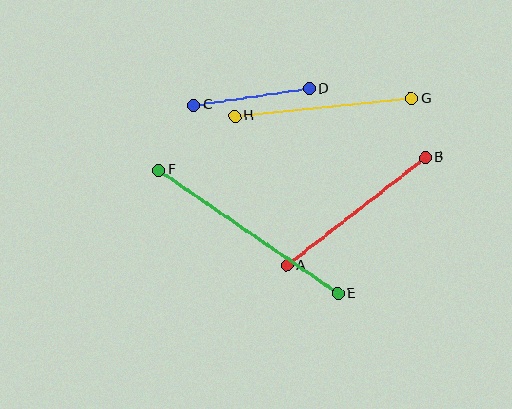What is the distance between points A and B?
The distance is approximately 174 pixels.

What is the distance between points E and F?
The distance is approximately 218 pixels.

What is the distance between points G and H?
The distance is approximately 177 pixels.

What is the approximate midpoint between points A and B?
The midpoint is at approximately (356, 211) pixels.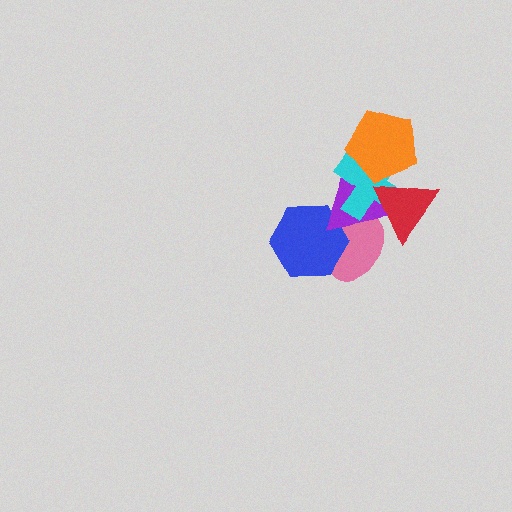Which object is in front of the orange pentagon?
The red triangle is in front of the orange pentagon.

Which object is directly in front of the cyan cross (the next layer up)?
The orange pentagon is directly in front of the cyan cross.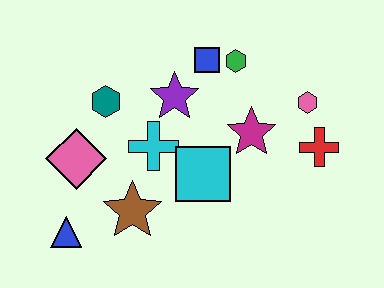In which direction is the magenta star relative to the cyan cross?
The magenta star is to the right of the cyan cross.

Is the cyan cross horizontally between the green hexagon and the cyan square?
No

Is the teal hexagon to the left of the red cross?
Yes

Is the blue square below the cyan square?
No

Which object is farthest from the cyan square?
The blue triangle is farthest from the cyan square.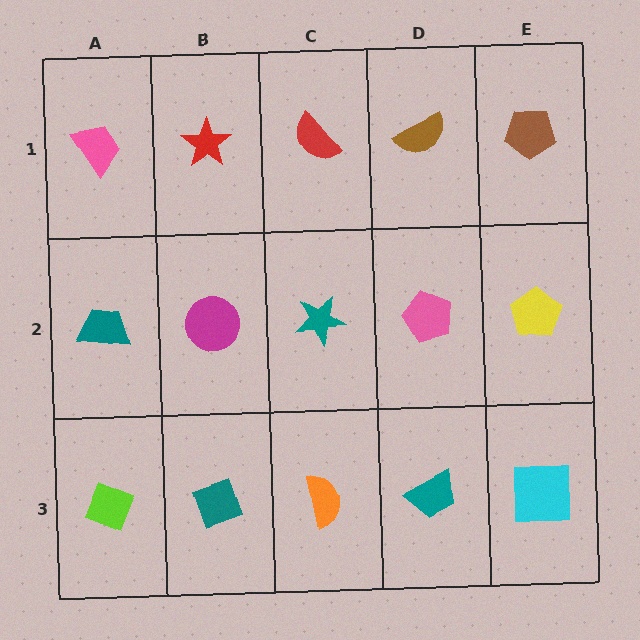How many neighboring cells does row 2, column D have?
4.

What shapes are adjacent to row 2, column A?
A pink trapezoid (row 1, column A), a lime diamond (row 3, column A), a magenta circle (row 2, column B).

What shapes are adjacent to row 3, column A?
A teal trapezoid (row 2, column A), a teal diamond (row 3, column B).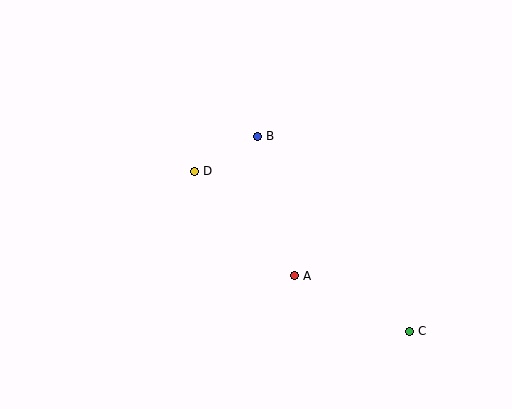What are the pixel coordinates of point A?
Point A is at (294, 276).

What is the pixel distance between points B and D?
The distance between B and D is 72 pixels.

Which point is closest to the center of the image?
Point B at (257, 136) is closest to the center.